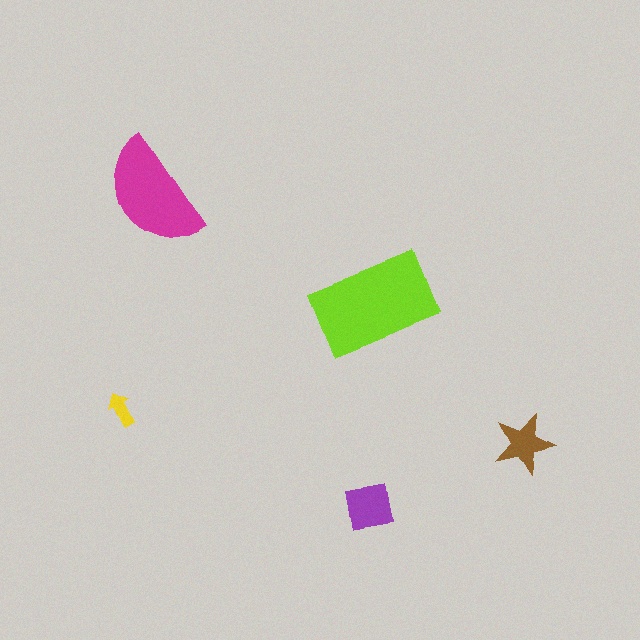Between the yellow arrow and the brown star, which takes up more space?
The brown star.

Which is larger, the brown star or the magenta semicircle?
The magenta semicircle.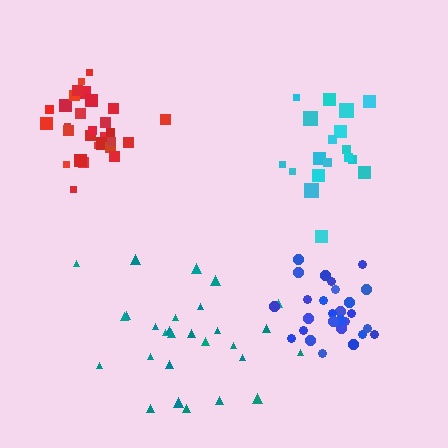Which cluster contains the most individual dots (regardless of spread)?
Red (29).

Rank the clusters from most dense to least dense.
red, blue, cyan, teal.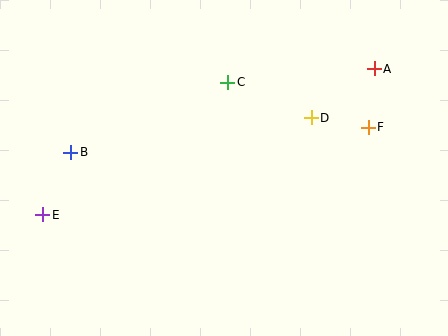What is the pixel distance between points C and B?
The distance between C and B is 172 pixels.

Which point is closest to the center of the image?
Point C at (228, 82) is closest to the center.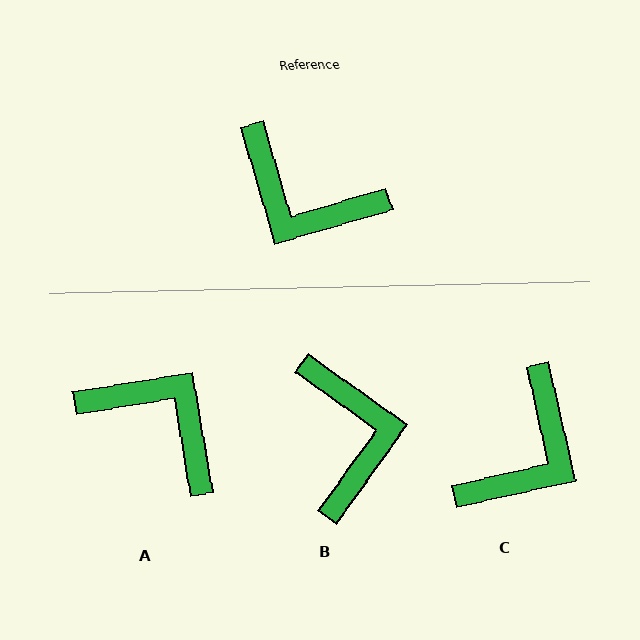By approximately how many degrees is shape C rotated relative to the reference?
Approximately 86 degrees counter-clockwise.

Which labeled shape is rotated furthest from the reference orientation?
A, about 173 degrees away.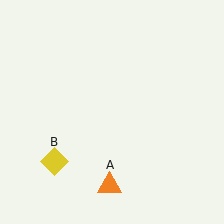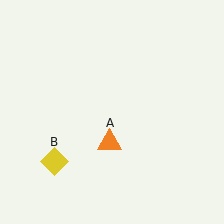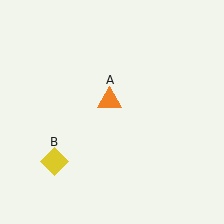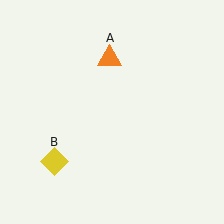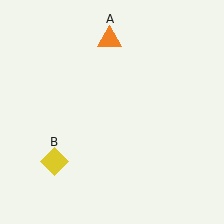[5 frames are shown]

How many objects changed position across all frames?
1 object changed position: orange triangle (object A).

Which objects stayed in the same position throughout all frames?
Yellow diamond (object B) remained stationary.